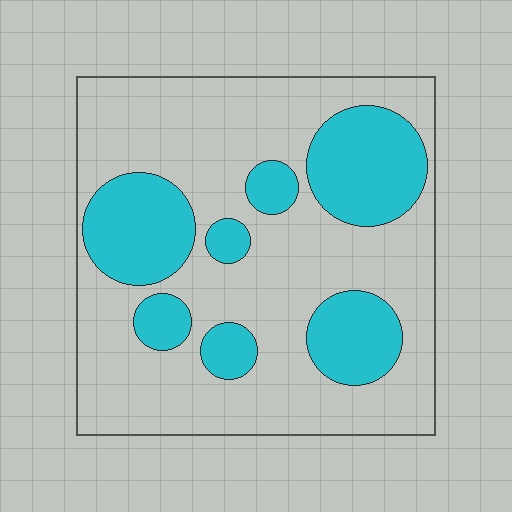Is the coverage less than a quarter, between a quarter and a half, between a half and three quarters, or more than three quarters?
Between a quarter and a half.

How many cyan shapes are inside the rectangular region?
7.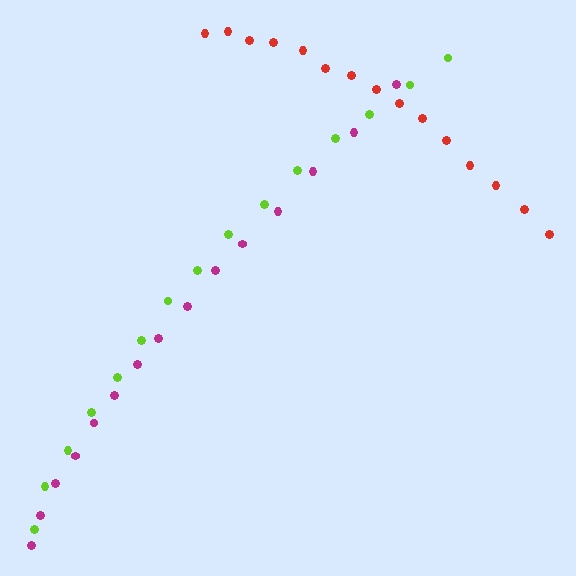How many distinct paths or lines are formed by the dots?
There are 3 distinct paths.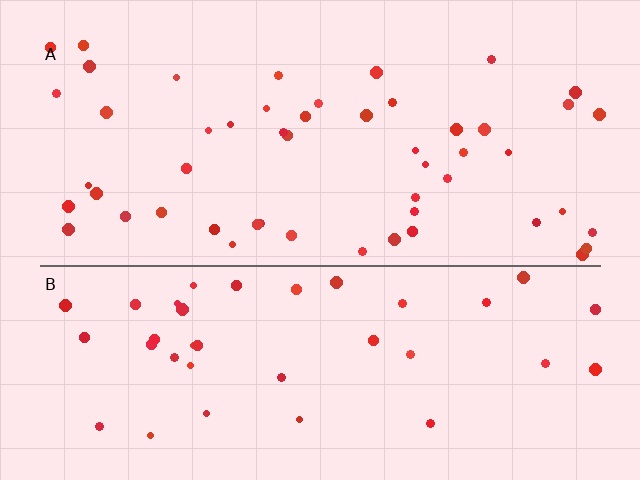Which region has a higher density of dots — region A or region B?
A (the top).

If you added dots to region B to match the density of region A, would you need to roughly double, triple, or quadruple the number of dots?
Approximately double.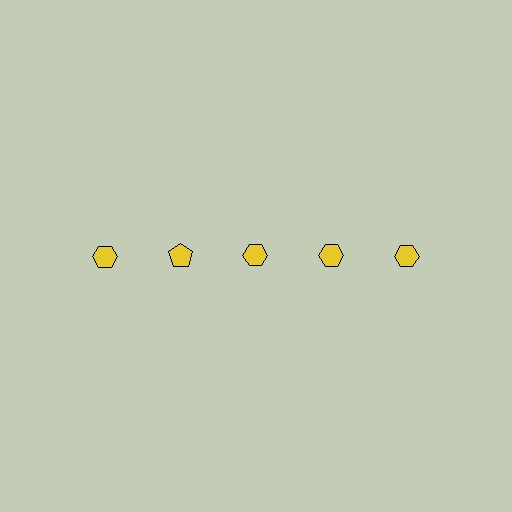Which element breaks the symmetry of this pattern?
The yellow pentagon in the top row, second from left column breaks the symmetry. All other shapes are yellow hexagons.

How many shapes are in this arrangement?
There are 5 shapes arranged in a grid pattern.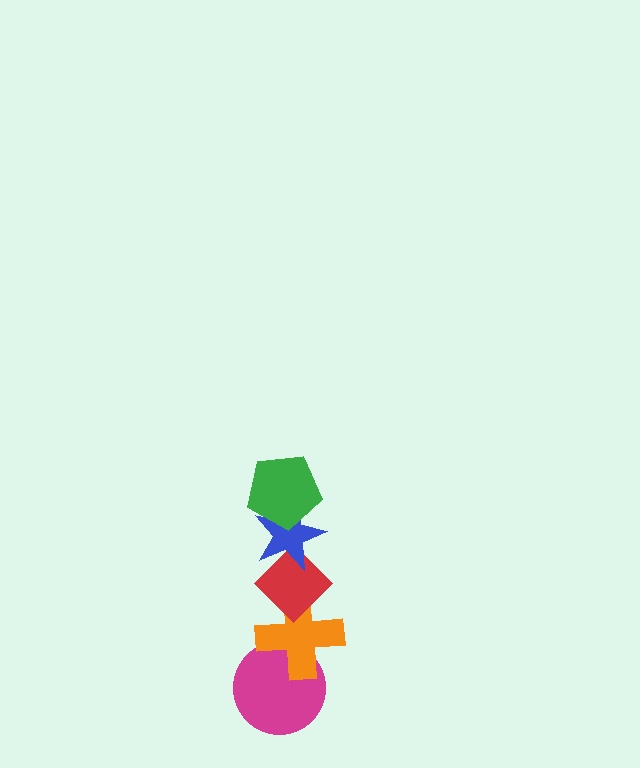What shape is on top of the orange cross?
The red diamond is on top of the orange cross.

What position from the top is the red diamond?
The red diamond is 3rd from the top.